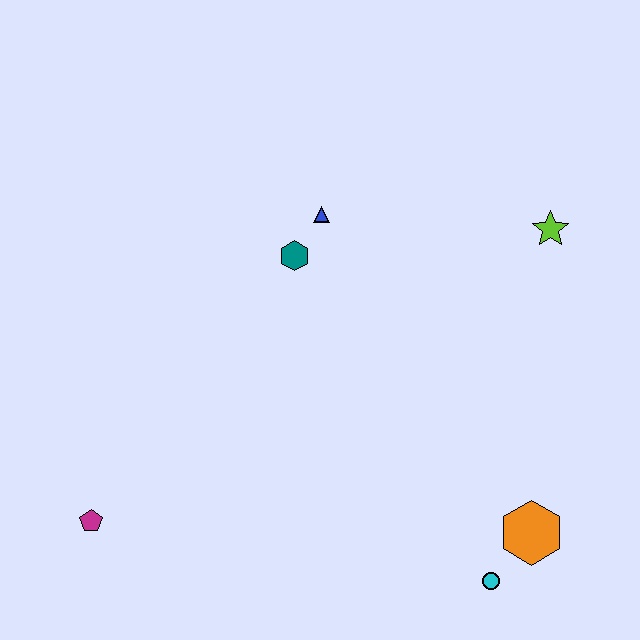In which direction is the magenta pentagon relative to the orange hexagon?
The magenta pentagon is to the left of the orange hexagon.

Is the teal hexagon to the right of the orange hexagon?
No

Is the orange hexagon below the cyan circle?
No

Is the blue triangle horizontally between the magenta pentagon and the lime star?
Yes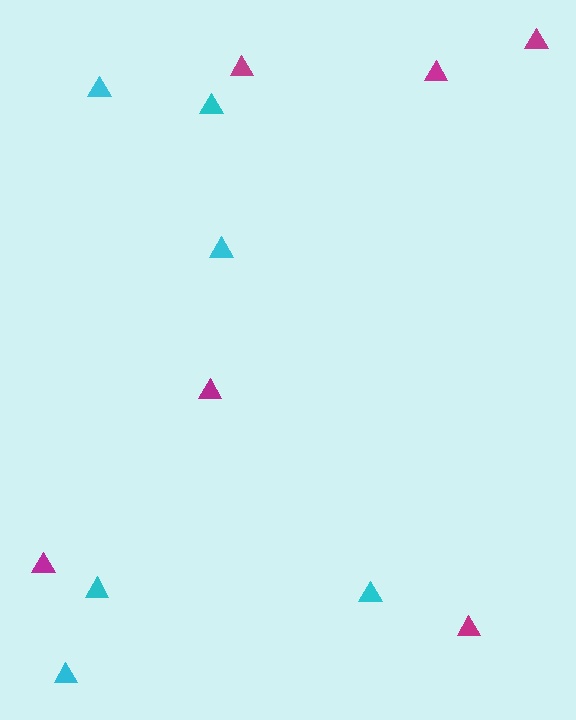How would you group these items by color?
There are 2 groups: one group of cyan triangles (6) and one group of magenta triangles (6).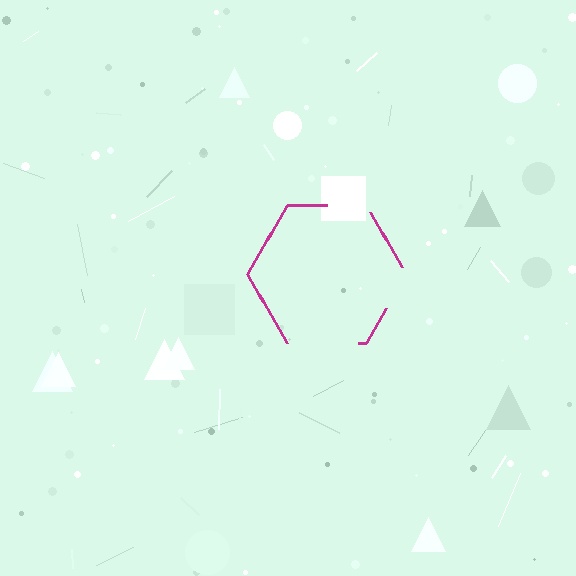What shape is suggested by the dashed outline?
The dashed outline suggests a hexagon.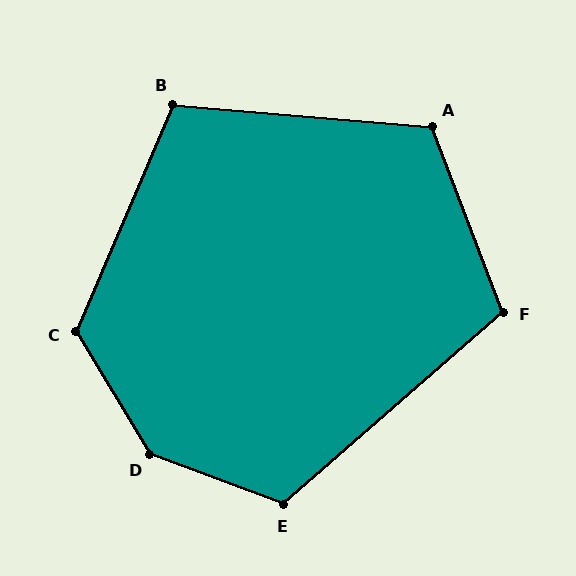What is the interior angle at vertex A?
Approximately 116 degrees (obtuse).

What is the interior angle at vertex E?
Approximately 118 degrees (obtuse).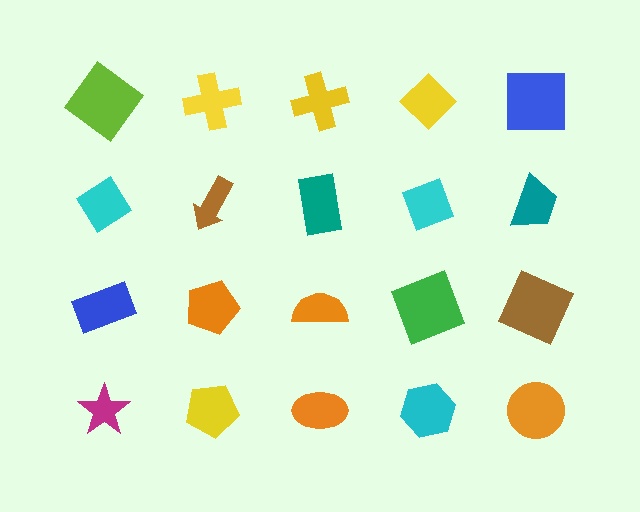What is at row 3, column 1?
A blue rectangle.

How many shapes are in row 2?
5 shapes.